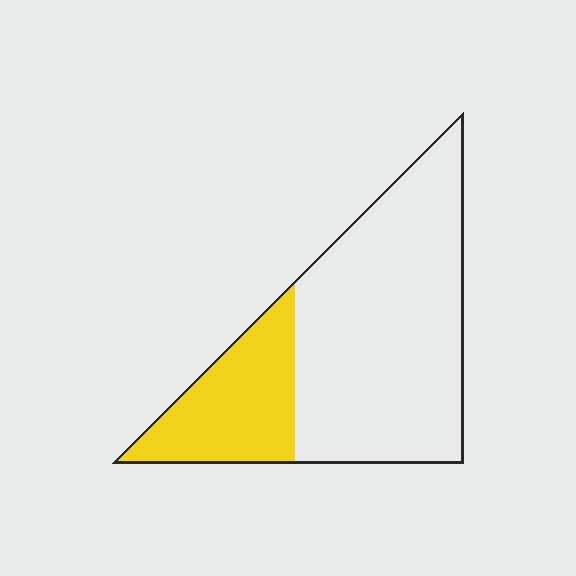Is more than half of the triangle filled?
No.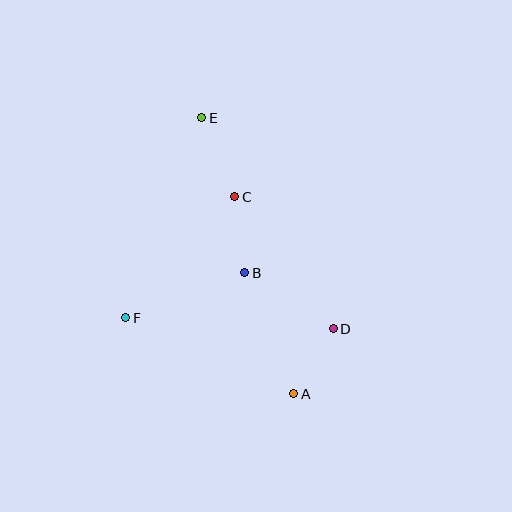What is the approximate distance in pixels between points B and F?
The distance between B and F is approximately 127 pixels.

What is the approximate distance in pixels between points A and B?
The distance between A and B is approximately 131 pixels.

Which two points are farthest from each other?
Points A and E are farthest from each other.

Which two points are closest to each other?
Points A and D are closest to each other.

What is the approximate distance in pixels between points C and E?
The distance between C and E is approximately 86 pixels.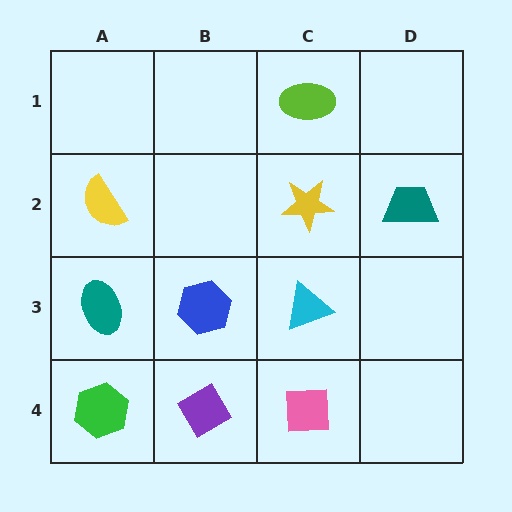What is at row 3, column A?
A teal ellipse.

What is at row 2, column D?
A teal trapezoid.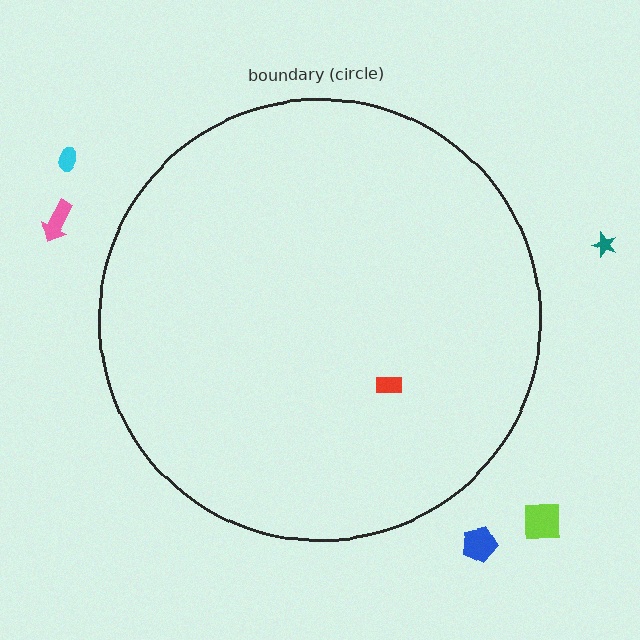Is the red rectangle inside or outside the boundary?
Inside.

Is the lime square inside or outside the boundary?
Outside.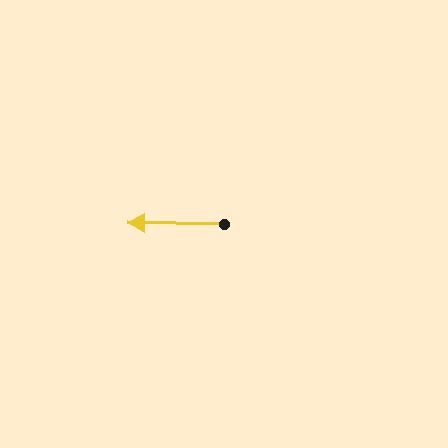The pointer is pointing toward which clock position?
Roughly 9 o'clock.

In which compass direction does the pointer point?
West.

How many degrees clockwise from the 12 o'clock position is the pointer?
Approximately 271 degrees.